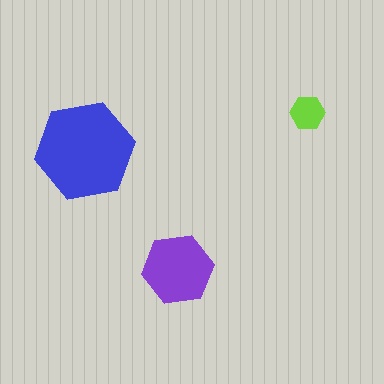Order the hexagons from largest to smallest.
the blue one, the purple one, the lime one.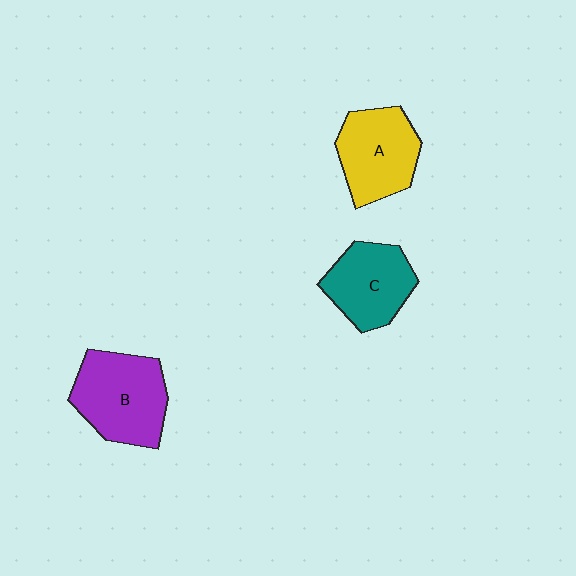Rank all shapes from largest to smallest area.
From largest to smallest: B (purple), A (yellow), C (teal).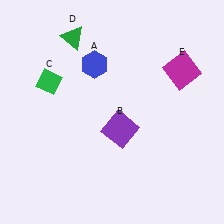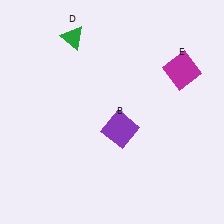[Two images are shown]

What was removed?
The blue hexagon (A), the green diamond (C) were removed in Image 2.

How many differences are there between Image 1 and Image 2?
There are 2 differences between the two images.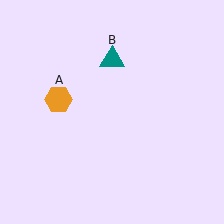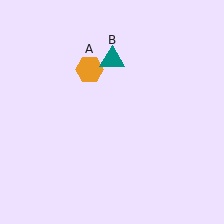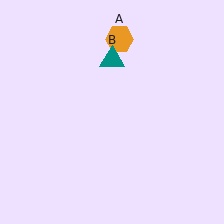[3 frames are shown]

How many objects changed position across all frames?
1 object changed position: orange hexagon (object A).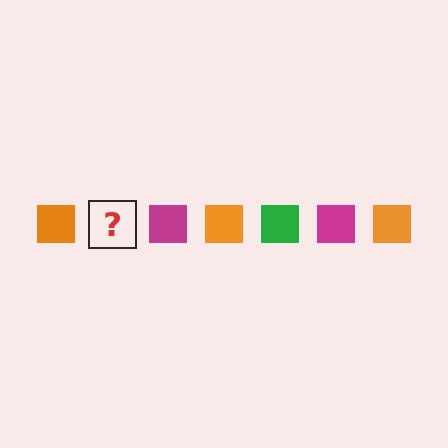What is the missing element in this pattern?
The missing element is a green square.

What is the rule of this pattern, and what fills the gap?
The rule is that the pattern cycles through orange, green, magenta squares. The gap should be filled with a green square.